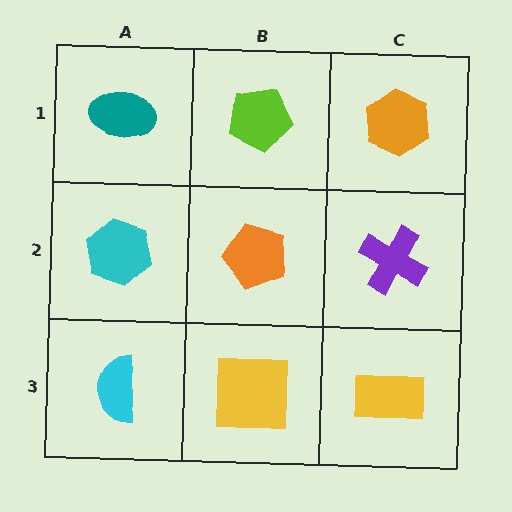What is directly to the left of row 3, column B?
A cyan semicircle.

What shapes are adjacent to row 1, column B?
An orange pentagon (row 2, column B), a teal ellipse (row 1, column A), an orange hexagon (row 1, column C).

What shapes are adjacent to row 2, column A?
A teal ellipse (row 1, column A), a cyan semicircle (row 3, column A), an orange pentagon (row 2, column B).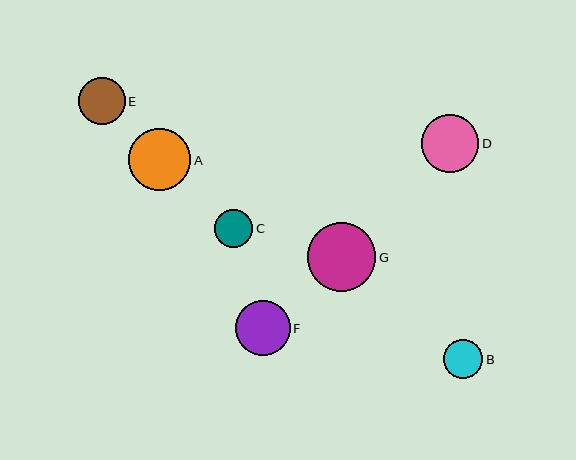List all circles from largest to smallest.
From largest to smallest: G, A, D, F, E, B, C.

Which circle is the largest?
Circle G is the largest with a size of approximately 69 pixels.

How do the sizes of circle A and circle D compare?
Circle A and circle D are approximately the same size.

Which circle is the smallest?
Circle C is the smallest with a size of approximately 38 pixels.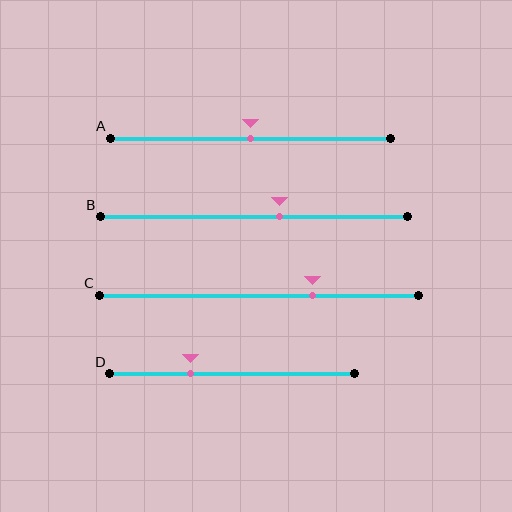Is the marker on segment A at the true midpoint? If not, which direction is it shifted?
Yes, the marker on segment A is at the true midpoint.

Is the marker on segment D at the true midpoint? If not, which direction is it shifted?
No, the marker on segment D is shifted to the left by about 17% of the segment length.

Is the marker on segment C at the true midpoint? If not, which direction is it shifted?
No, the marker on segment C is shifted to the right by about 17% of the segment length.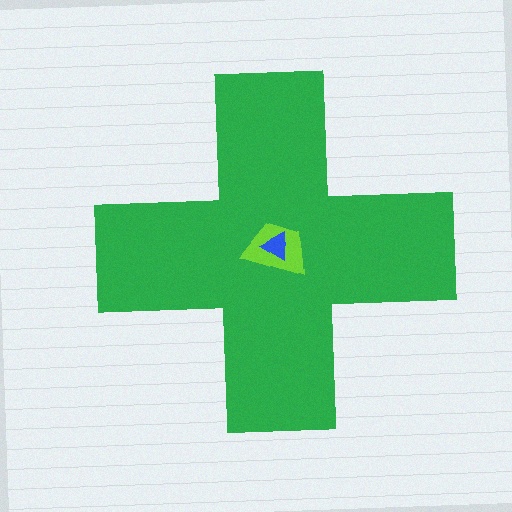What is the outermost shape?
The green cross.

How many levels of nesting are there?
3.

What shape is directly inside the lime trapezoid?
The blue triangle.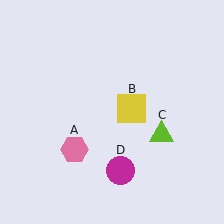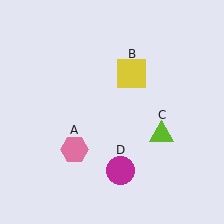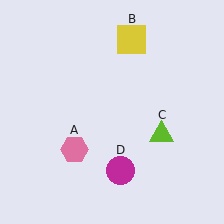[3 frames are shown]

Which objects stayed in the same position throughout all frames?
Pink hexagon (object A) and lime triangle (object C) and magenta circle (object D) remained stationary.